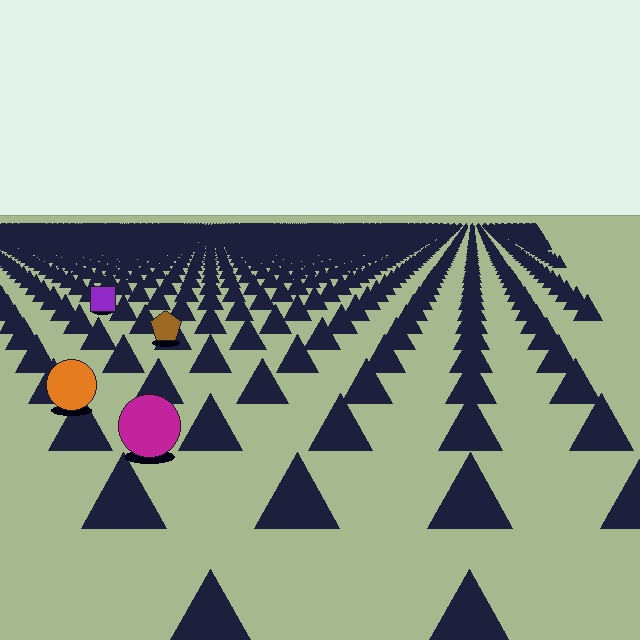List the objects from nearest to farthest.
From nearest to farthest: the magenta circle, the orange circle, the brown pentagon, the purple square.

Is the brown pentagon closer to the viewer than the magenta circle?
No. The magenta circle is closer — you can tell from the texture gradient: the ground texture is coarser near it.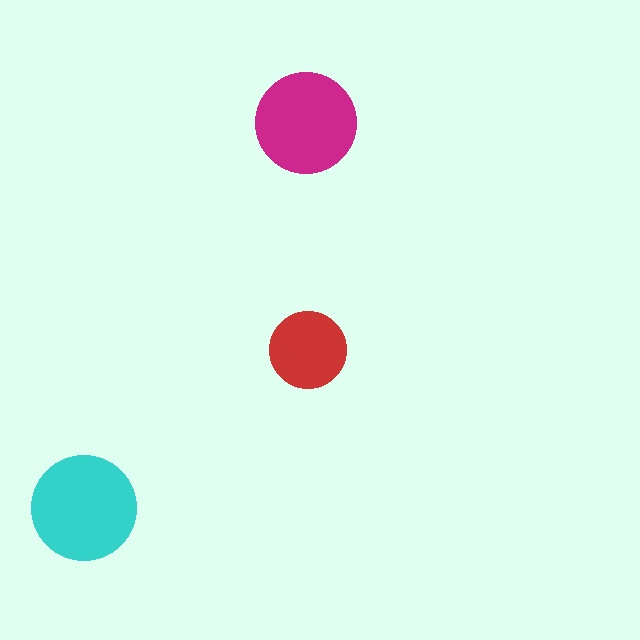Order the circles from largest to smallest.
the cyan one, the magenta one, the red one.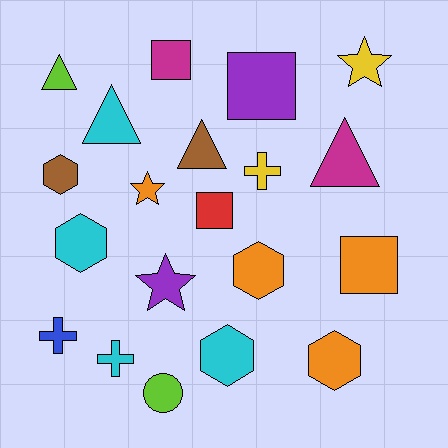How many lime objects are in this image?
There are 2 lime objects.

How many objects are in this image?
There are 20 objects.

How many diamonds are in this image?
There are no diamonds.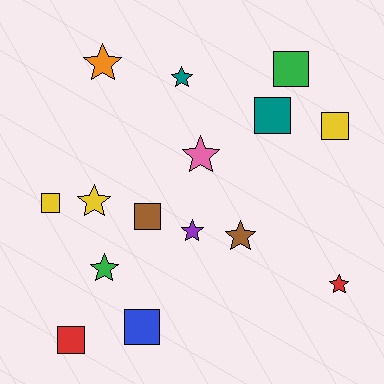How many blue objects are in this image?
There is 1 blue object.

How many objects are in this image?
There are 15 objects.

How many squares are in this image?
There are 7 squares.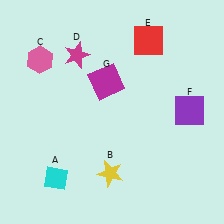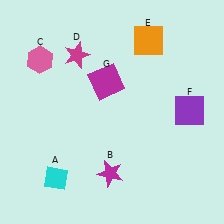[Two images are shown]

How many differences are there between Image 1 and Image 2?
There are 2 differences between the two images.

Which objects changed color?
B changed from yellow to magenta. E changed from red to orange.